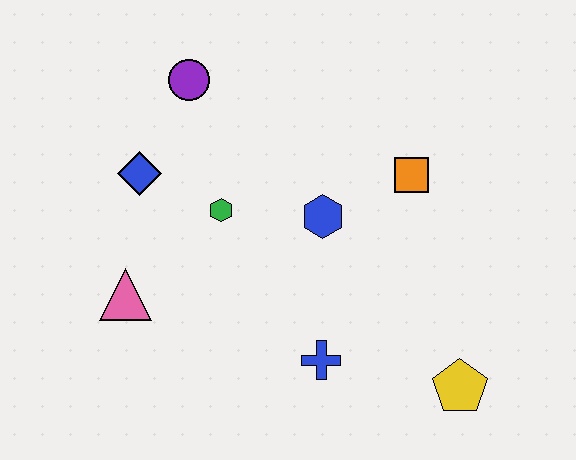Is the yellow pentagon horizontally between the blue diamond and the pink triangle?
No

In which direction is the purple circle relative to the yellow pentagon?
The purple circle is above the yellow pentagon.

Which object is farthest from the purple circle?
The yellow pentagon is farthest from the purple circle.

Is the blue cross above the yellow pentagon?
Yes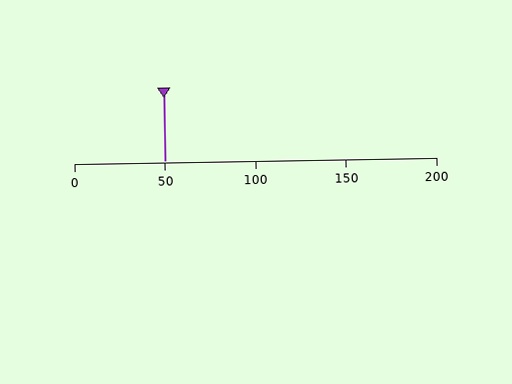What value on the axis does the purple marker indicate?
The marker indicates approximately 50.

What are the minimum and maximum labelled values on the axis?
The axis runs from 0 to 200.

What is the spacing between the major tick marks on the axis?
The major ticks are spaced 50 apart.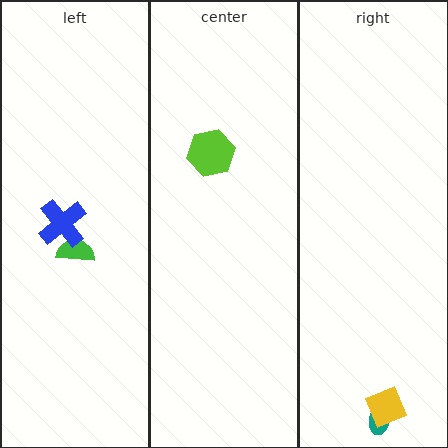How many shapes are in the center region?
1.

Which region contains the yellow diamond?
The right region.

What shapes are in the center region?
The lime hexagon.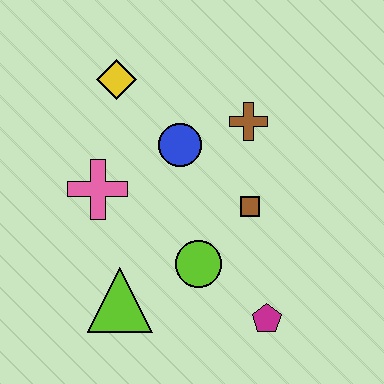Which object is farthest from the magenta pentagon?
The yellow diamond is farthest from the magenta pentagon.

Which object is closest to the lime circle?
The brown square is closest to the lime circle.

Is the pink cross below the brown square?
No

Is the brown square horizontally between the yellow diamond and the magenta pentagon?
Yes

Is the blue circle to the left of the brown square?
Yes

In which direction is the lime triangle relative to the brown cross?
The lime triangle is below the brown cross.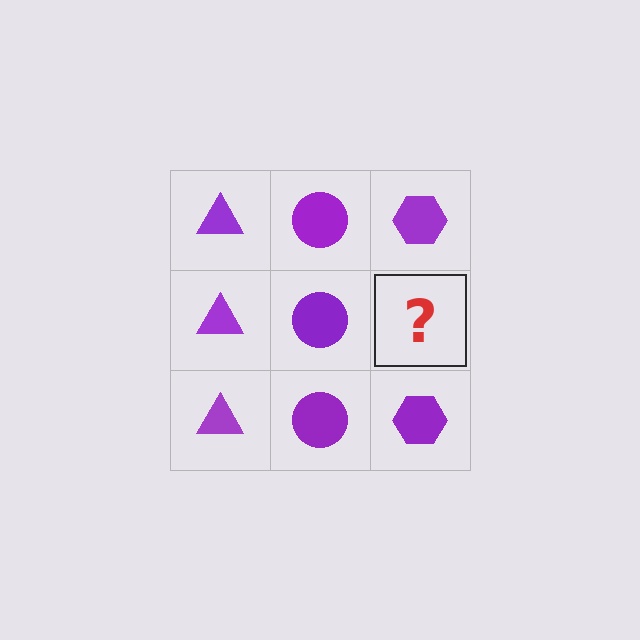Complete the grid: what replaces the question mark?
The question mark should be replaced with a purple hexagon.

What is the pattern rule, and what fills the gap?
The rule is that each column has a consistent shape. The gap should be filled with a purple hexagon.